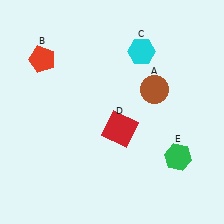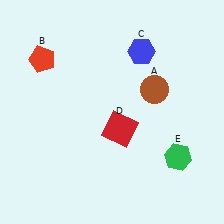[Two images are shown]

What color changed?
The hexagon (C) changed from cyan in Image 1 to blue in Image 2.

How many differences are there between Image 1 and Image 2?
There is 1 difference between the two images.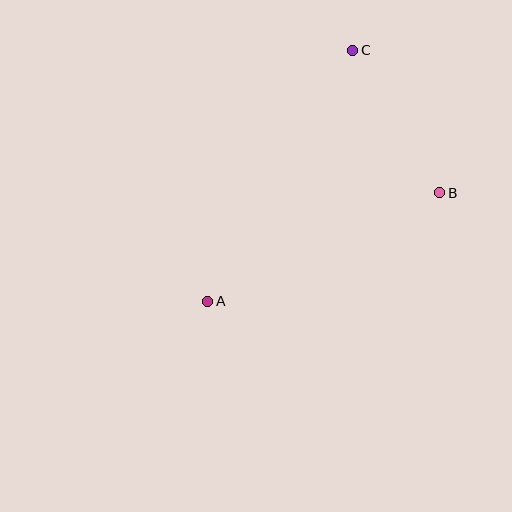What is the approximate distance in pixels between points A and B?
The distance between A and B is approximately 256 pixels.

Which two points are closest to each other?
Points B and C are closest to each other.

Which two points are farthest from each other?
Points A and C are farthest from each other.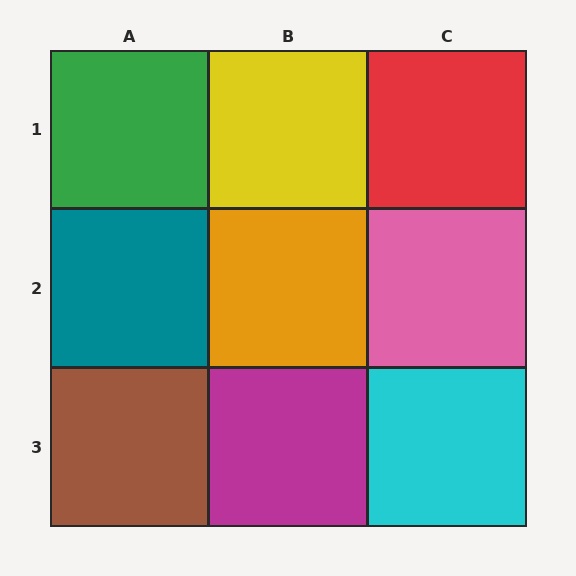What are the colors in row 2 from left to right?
Teal, orange, pink.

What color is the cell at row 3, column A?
Brown.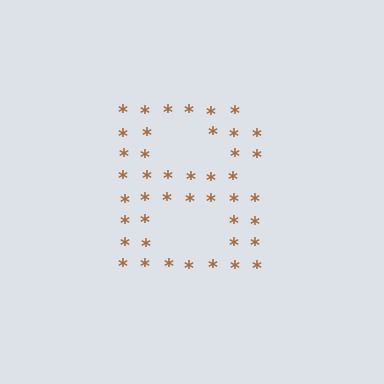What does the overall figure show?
The overall figure shows the letter B.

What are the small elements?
The small elements are asterisks.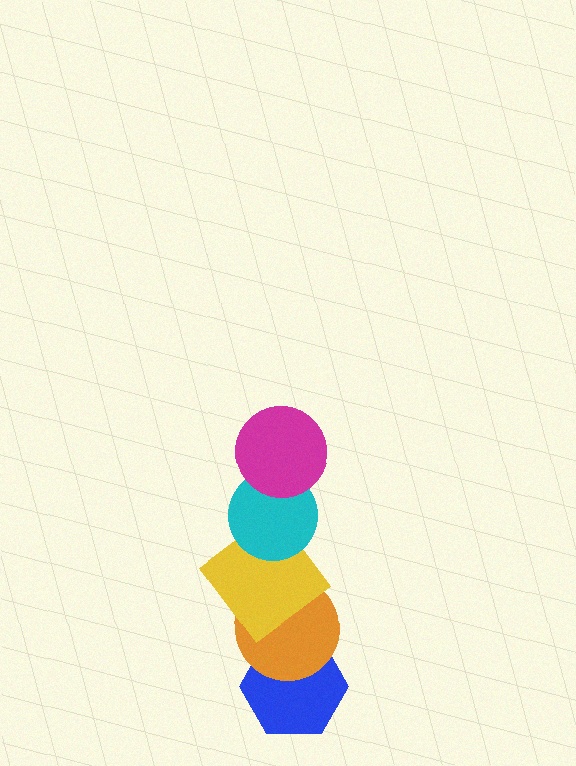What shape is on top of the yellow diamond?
The cyan circle is on top of the yellow diamond.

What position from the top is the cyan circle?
The cyan circle is 2nd from the top.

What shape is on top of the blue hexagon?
The orange circle is on top of the blue hexagon.